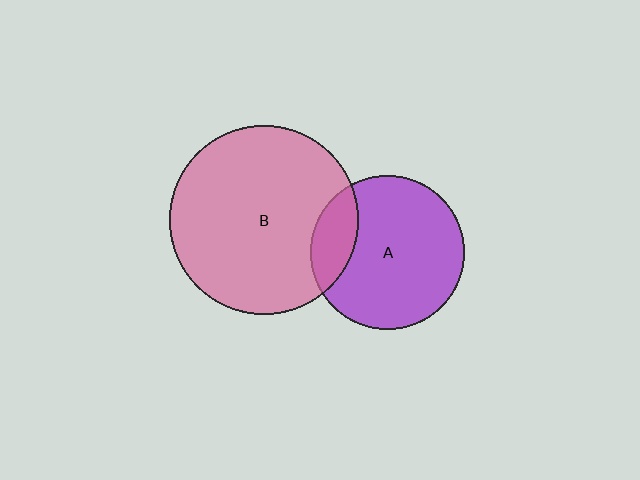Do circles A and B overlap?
Yes.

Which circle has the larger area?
Circle B (pink).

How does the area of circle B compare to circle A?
Approximately 1.5 times.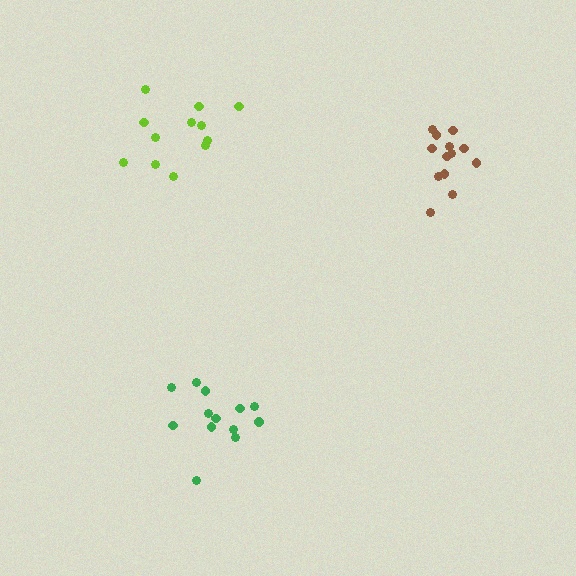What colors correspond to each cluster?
The clusters are colored: lime, brown, green.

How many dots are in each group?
Group 1: 12 dots, Group 2: 13 dots, Group 3: 13 dots (38 total).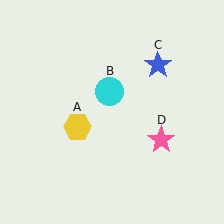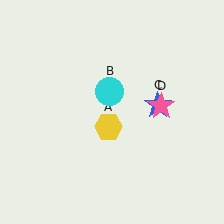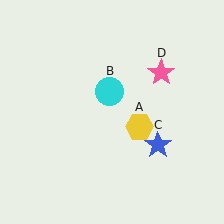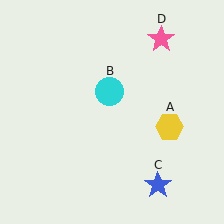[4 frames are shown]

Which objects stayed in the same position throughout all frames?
Cyan circle (object B) remained stationary.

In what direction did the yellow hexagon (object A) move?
The yellow hexagon (object A) moved right.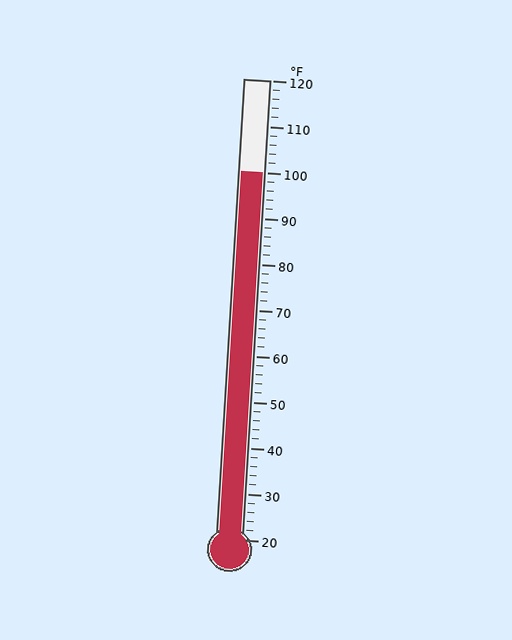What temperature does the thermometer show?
The thermometer shows approximately 100°F.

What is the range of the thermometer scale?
The thermometer scale ranges from 20°F to 120°F.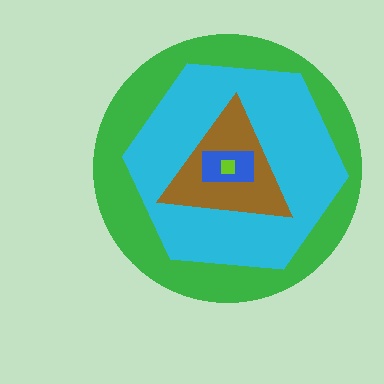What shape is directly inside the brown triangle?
The blue rectangle.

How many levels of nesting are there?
5.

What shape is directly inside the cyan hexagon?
The brown triangle.